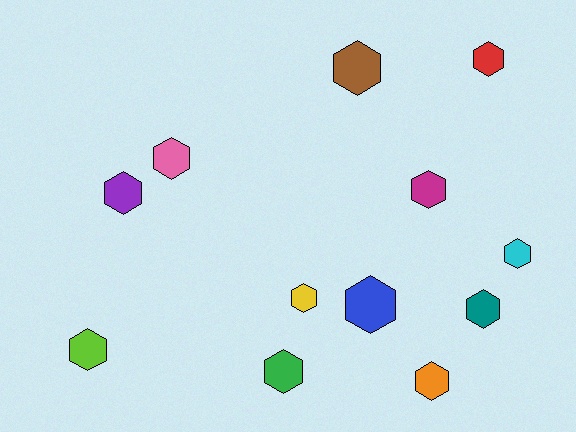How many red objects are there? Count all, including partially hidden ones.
There is 1 red object.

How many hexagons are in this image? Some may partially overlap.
There are 12 hexagons.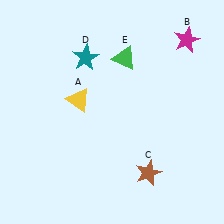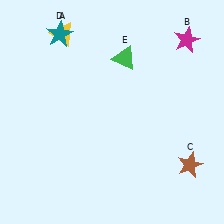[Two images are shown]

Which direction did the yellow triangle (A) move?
The yellow triangle (A) moved up.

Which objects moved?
The objects that moved are: the yellow triangle (A), the brown star (C), the teal star (D).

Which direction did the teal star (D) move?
The teal star (D) moved left.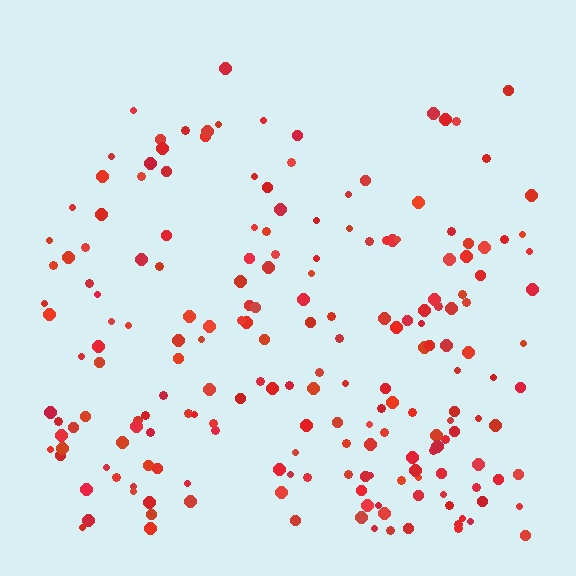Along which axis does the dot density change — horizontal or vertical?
Vertical.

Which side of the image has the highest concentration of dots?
The bottom.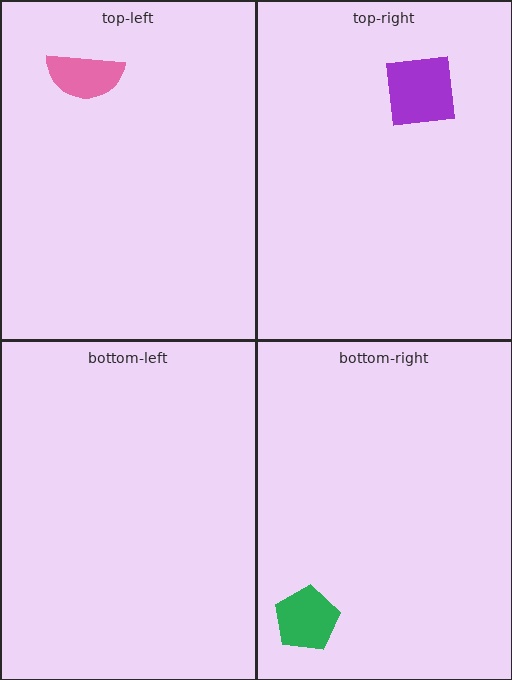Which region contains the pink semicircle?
The top-left region.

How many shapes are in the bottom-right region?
1.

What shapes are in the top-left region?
The pink semicircle.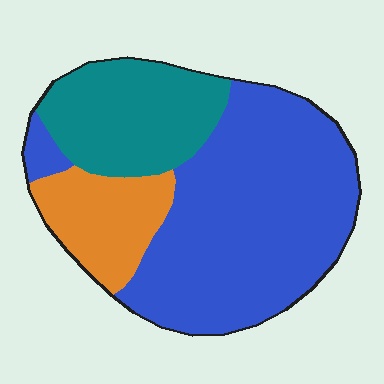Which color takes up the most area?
Blue, at roughly 60%.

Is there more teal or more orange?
Teal.